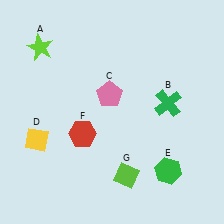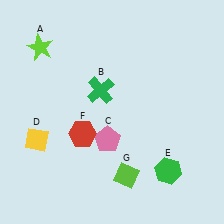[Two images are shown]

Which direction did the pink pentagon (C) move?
The pink pentagon (C) moved down.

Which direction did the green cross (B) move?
The green cross (B) moved left.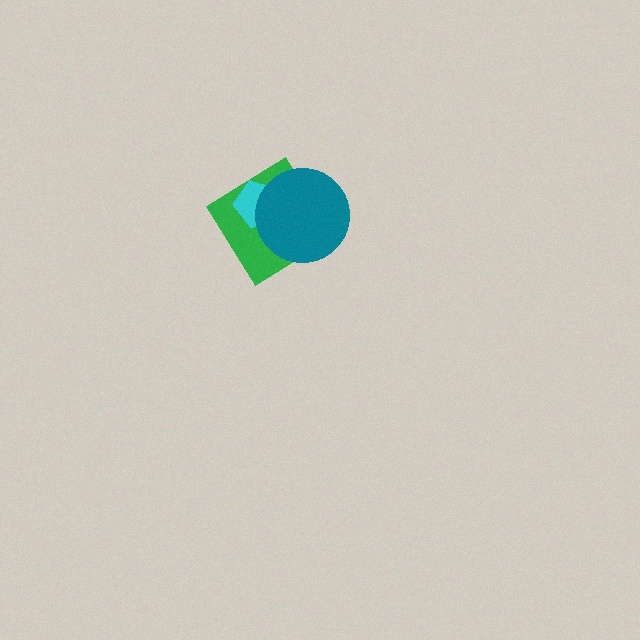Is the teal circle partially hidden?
No, no other shape covers it.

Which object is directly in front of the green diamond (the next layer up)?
The cyan pentagon is directly in front of the green diamond.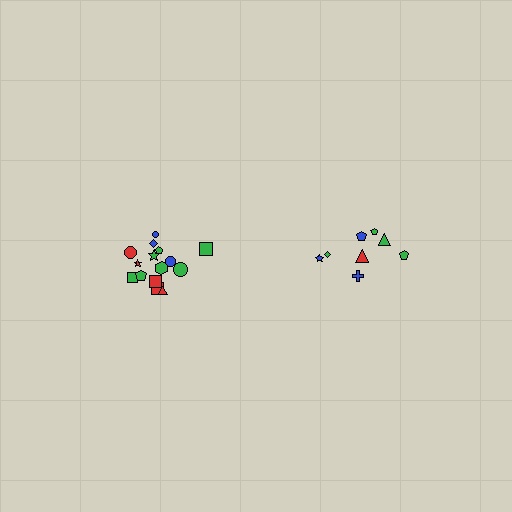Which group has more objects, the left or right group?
The left group.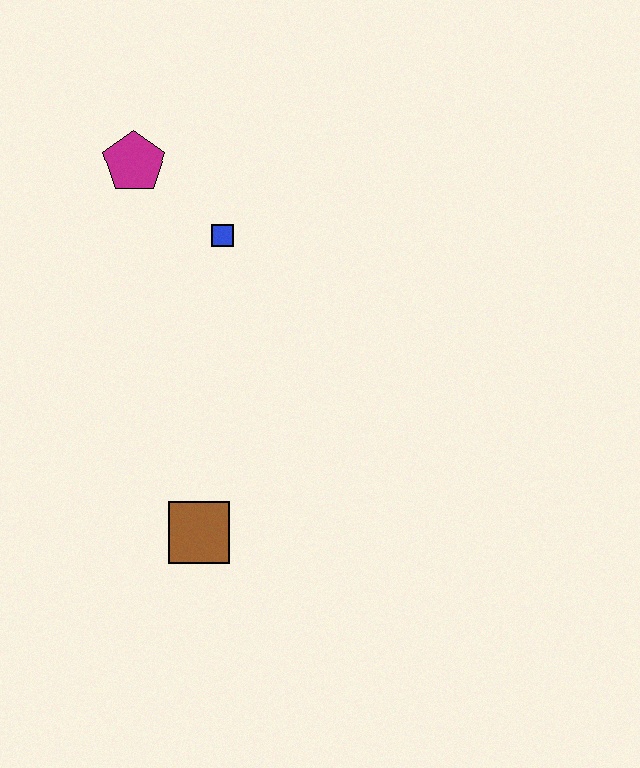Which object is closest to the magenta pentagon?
The blue square is closest to the magenta pentagon.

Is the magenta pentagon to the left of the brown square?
Yes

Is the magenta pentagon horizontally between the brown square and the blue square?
No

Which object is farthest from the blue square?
The brown square is farthest from the blue square.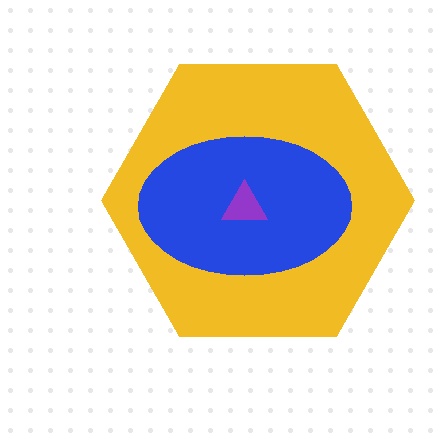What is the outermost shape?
The yellow hexagon.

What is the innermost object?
The purple triangle.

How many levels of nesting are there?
3.